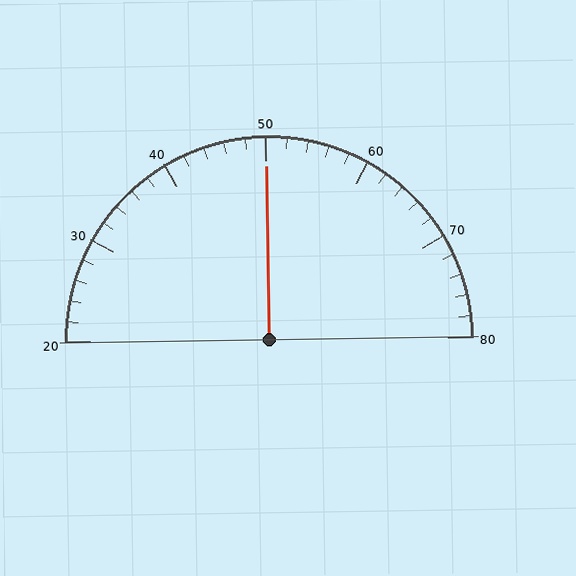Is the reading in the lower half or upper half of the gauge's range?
The reading is in the upper half of the range (20 to 80).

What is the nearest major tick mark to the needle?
The nearest major tick mark is 50.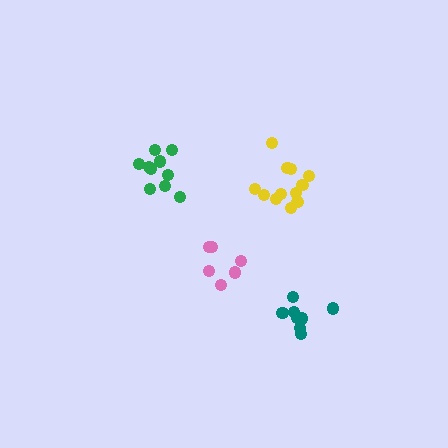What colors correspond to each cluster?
The clusters are colored: pink, green, yellow, teal.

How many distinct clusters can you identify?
There are 4 distinct clusters.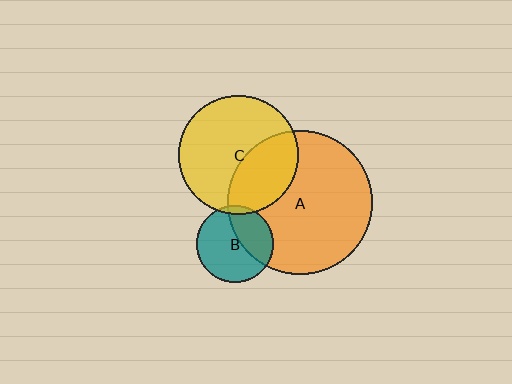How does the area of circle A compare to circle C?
Approximately 1.5 times.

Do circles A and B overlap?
Yes.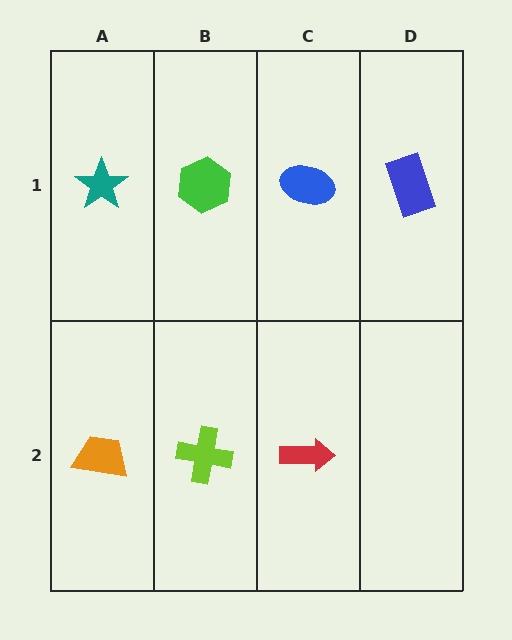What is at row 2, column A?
An orange trapezoid.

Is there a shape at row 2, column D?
No, that cell is empty.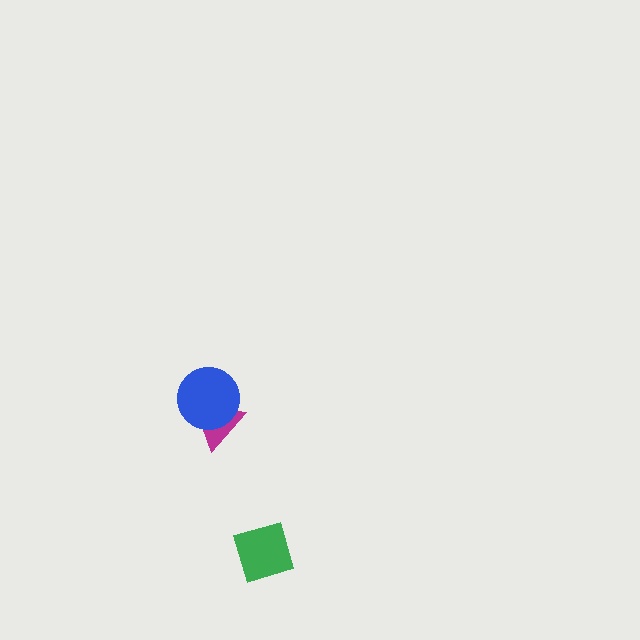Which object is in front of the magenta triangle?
The blue circle is in front of the magenta triangle.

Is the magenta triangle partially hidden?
Yes, it is partially covered by another shape.